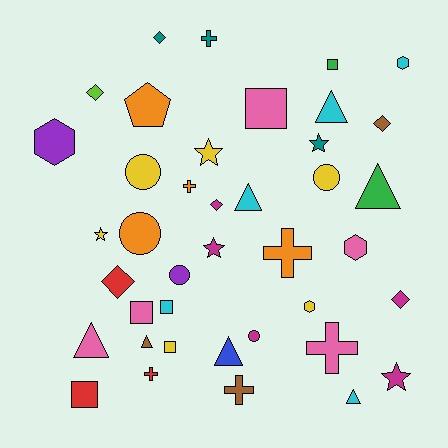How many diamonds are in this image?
There are 6 diamonds.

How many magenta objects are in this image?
There are 5 magenta objects.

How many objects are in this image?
There are 40 objects.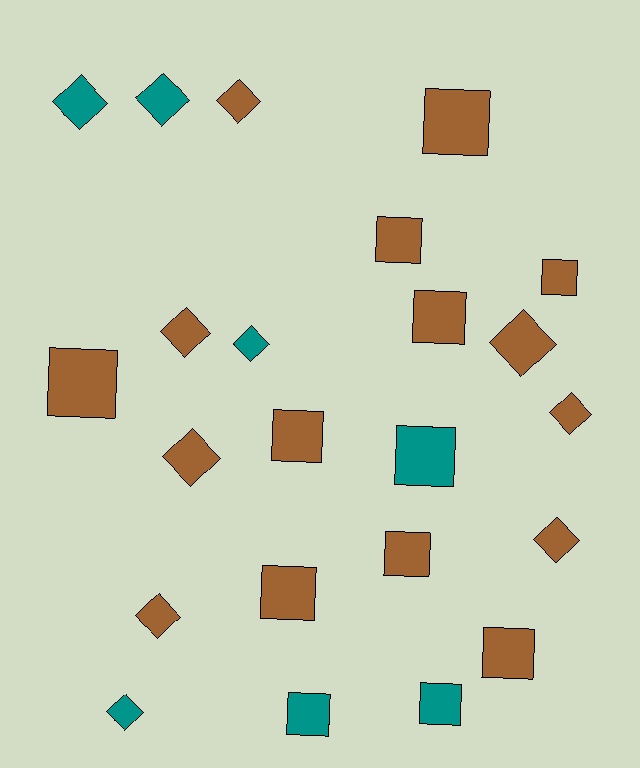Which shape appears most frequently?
Square, with 12 objects.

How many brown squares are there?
There are 9 brown squares.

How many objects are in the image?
There are 23 objects.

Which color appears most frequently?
Brown, with 16 objects.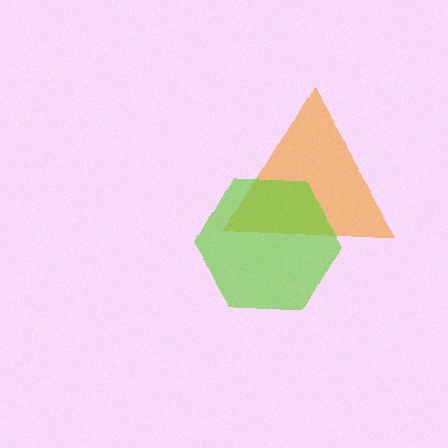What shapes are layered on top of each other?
The layered shapes are: an orange triangle, a lime hexagon.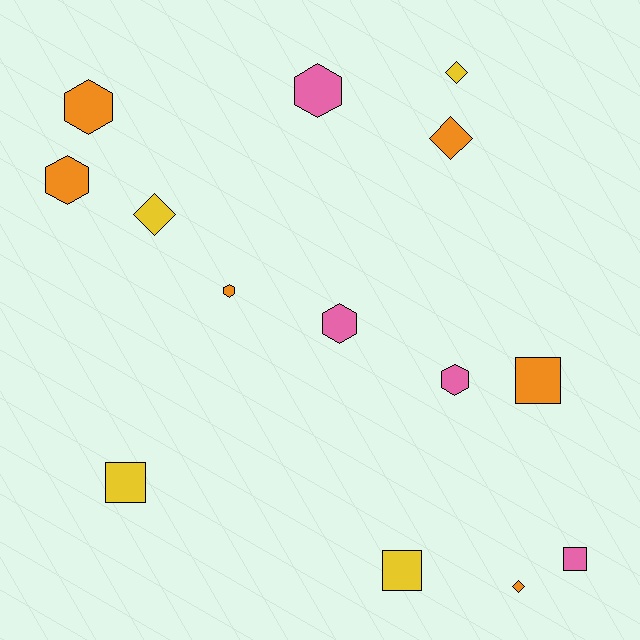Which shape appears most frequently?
Hexagon, with 6 objects.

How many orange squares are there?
There is 1 orange square.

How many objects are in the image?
There are 14 objects.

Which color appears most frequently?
Orange, with 6 objects.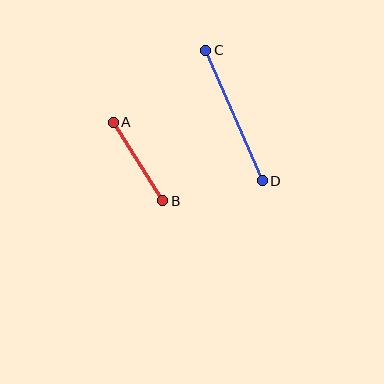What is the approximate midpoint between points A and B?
The midpoint is at approximately (138, 162) pixels.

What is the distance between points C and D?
The distance is approximately 142 pixels.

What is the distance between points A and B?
The distance is approximately 93 pixels.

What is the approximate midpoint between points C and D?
The midpoint is at approximately (234, 115) pixels.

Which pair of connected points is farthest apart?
Points C and D are farthest apart.